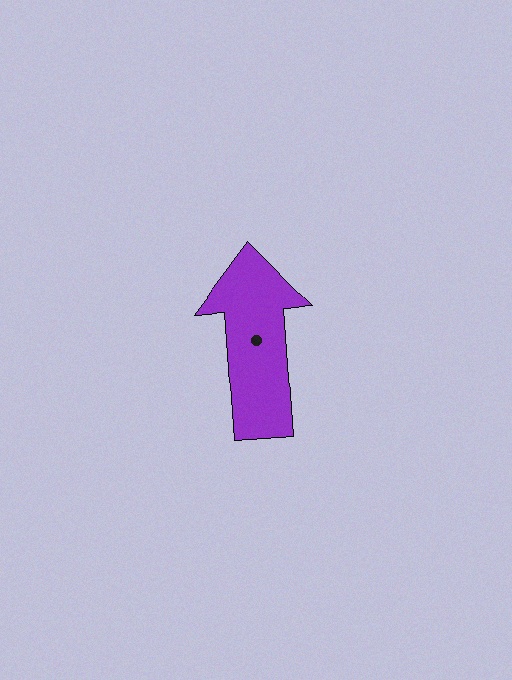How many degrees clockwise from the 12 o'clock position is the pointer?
Approximately 356 degrees.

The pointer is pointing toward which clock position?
Roughly 12 o'clock.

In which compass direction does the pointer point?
North.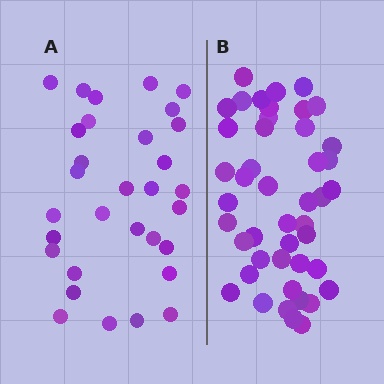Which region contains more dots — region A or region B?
Region B (the right region) has more dots.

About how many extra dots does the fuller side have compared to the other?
Region B has approximately 15 more dots than region A.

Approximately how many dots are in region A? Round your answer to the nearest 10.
About 30 dots. (The exact count is 31, which rounds to 30.)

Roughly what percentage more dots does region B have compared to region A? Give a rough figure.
About 45% more.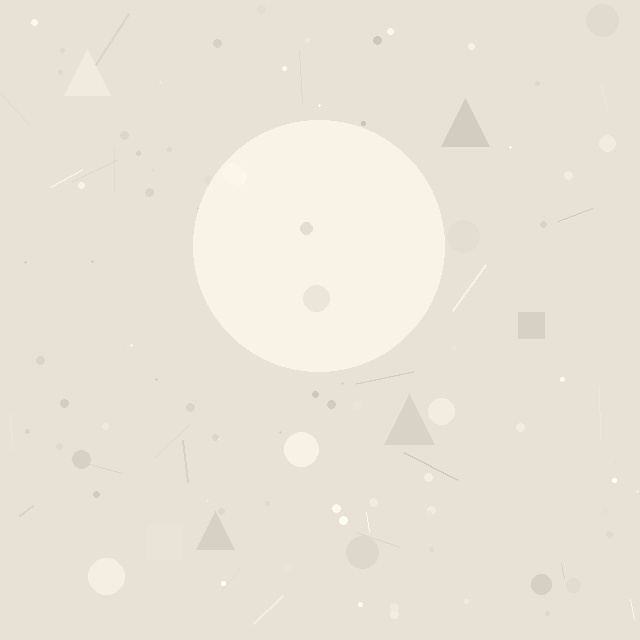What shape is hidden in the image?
A circle is hidden in the image.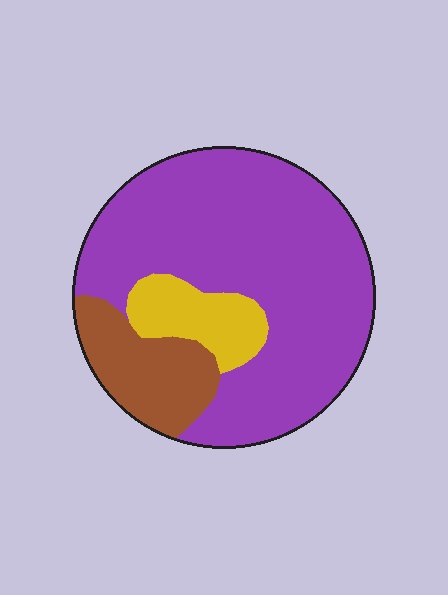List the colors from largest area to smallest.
From largest to smallest: purple, brown, yellow.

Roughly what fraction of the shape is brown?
Brown takes up about one sixth (1/6) of the shape.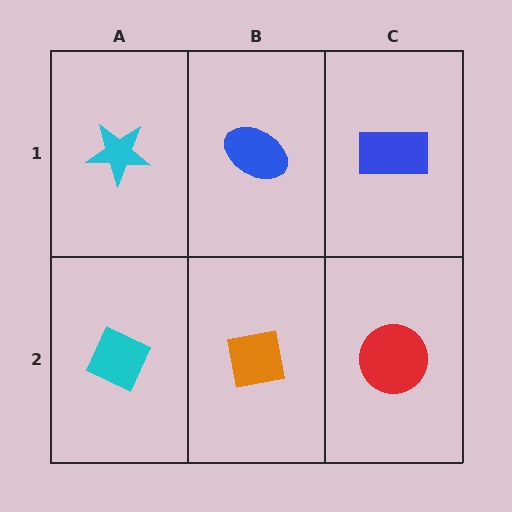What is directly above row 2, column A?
A cyan star.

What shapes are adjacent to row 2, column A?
A cyan star (row 1, column A), an orange square (row 2, column B).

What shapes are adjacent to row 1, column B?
An orange square (row 2, column B), a cyan star (row 1, column A), a blue rectangle (row 1, column C).